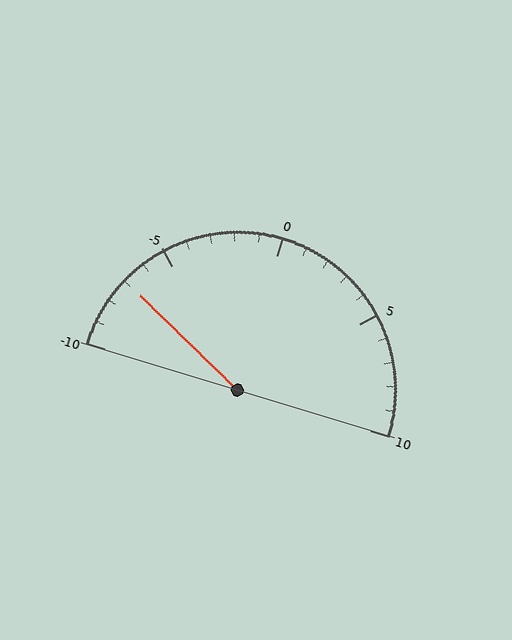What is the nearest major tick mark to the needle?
The nearest major tick mark is -5.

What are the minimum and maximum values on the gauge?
The gauge ranges from -10 to 10.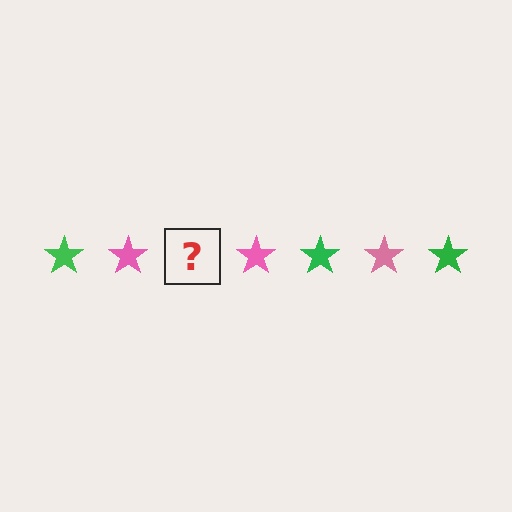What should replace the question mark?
The question mark should be replaced with a green star.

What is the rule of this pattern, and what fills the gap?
The rule is that the pattern cycles through green, pink stars. The gap should be filled with a green star.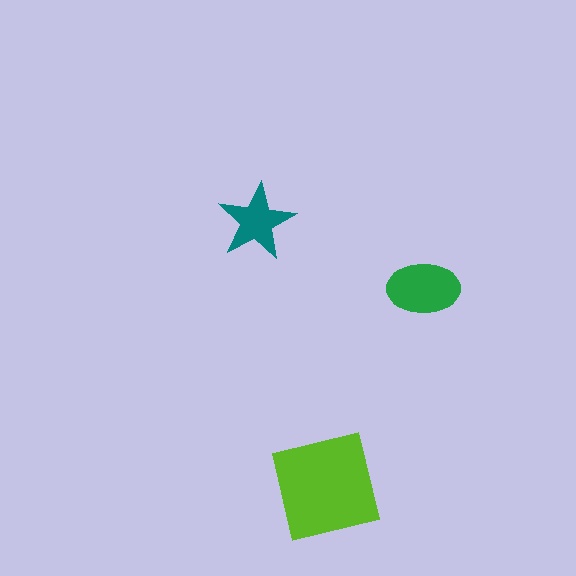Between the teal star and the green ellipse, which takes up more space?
The green ellipse.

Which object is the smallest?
The teal star.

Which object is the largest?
The lime square.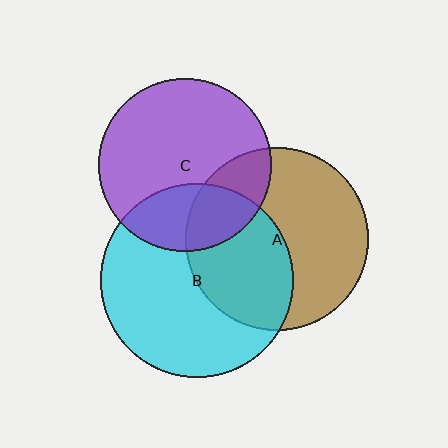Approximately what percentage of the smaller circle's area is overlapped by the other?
Approximately 25%.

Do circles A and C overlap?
Yes.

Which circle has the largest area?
Circle B (cyan).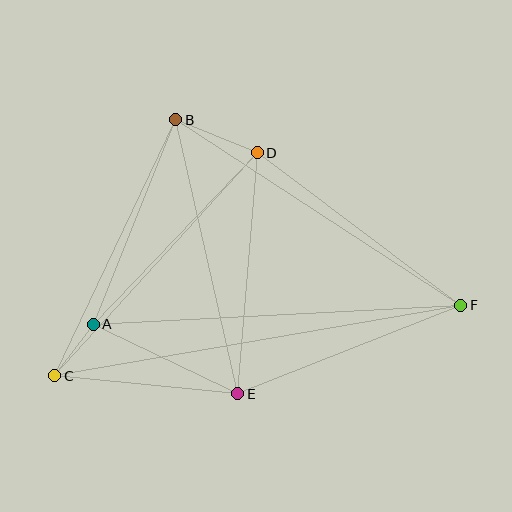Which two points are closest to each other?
Points A and C are closest to each other.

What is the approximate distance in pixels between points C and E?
The distance between C and E is approximately 184 pixels.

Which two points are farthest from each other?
Points C and F are farthest from each other.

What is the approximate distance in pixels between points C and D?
The distance between C and D is approximately 301 pixels.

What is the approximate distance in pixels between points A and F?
The distance between A and F is approximately 368 pixels.